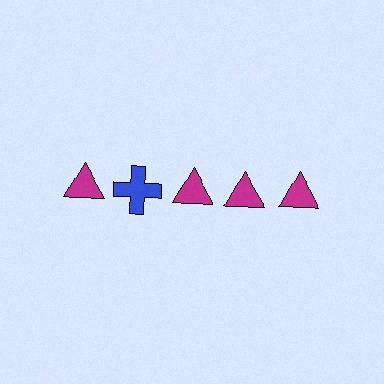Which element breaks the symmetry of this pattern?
The blue cross in the top row, second from left column breaks the symmetry. All other shapes are magenta triangles.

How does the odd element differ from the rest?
It differs in both color (blue instead of magenta) and shape (cross instead of triangle).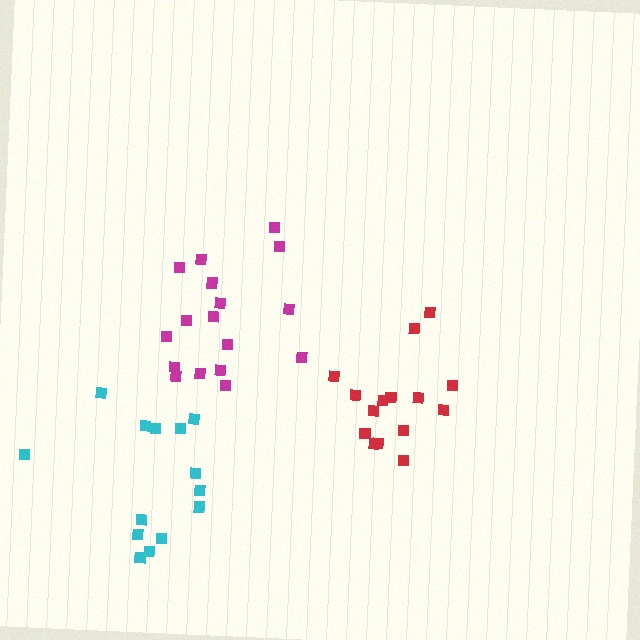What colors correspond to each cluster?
The clusters are colored: red, magenta, cyan.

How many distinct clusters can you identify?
There are 3 distinct clusters.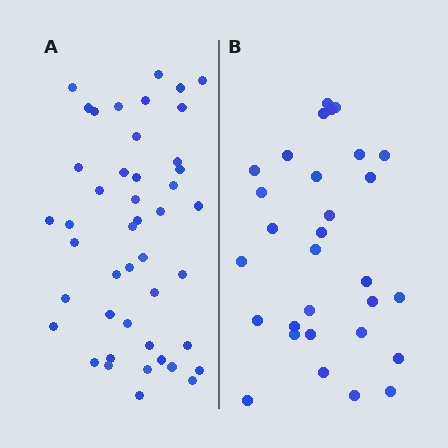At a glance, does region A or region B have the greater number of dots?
Region A (the left region) has more dots.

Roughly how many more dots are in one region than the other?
Region A has approximately 15 more dots than region B.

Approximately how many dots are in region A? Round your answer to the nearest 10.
About 40 dots. (The exact count is 45, which rounds to 40.)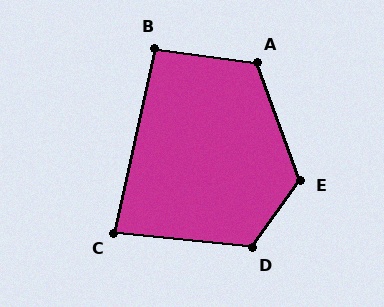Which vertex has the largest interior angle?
E, at approximately 124 degrees.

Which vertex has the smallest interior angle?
C, at approximately 83 degrees.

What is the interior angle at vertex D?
Approximately 120 degrees (obtuse).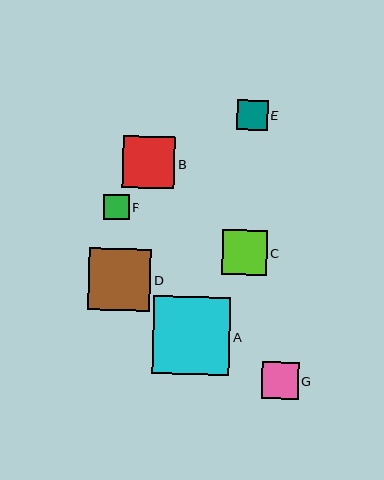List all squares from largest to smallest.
From largest to smallest: A, D, B, C, G, E, F.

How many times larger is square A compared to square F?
Square A is approximately 3.0 times the size of square F.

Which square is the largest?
Square A is the largest with a size of approximately 77 pixels.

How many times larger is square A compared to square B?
Square A is approximately 1.5 times the size of square B.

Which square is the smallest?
Square F is the smallest with a size of approximately 26 pixels.